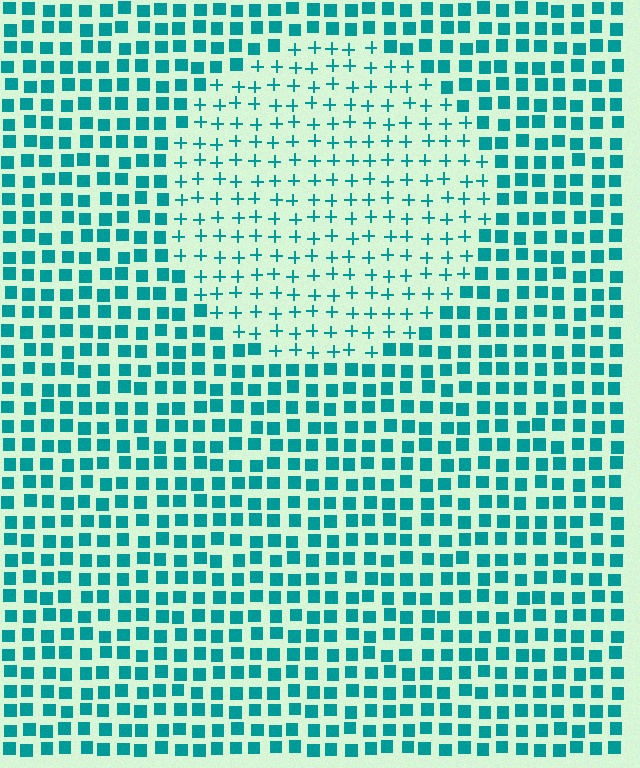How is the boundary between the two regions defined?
The boundary is defined by a change in element shape: plus signs inside vs. squares outside. All elements share the same color and spacing.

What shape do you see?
I see a circle.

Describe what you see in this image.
The image is filled with small teal elements arranged in a uniform grid. A circle-shaped region contains plus signs, while the surrounding area contains squares. The boundary is defined purely by the change in element shape.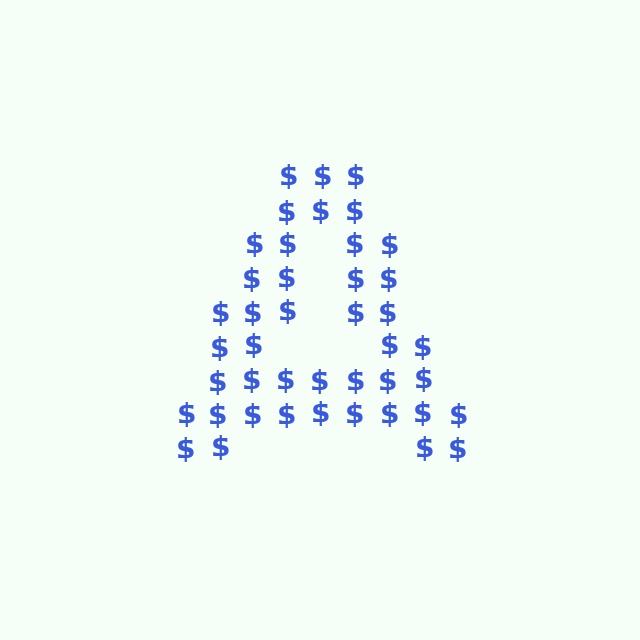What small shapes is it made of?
It is made of small dollar signs.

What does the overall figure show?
The overall figure shows the letter A.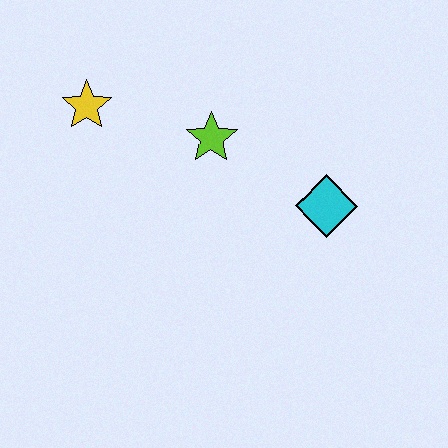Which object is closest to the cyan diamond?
The lime star is closest to the cyan diamond.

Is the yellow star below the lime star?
No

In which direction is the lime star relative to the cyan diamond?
The lime star is to the left of the cyan diamond.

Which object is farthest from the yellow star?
The cyan diamond is farthest from the yellow star.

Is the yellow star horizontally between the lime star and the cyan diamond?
No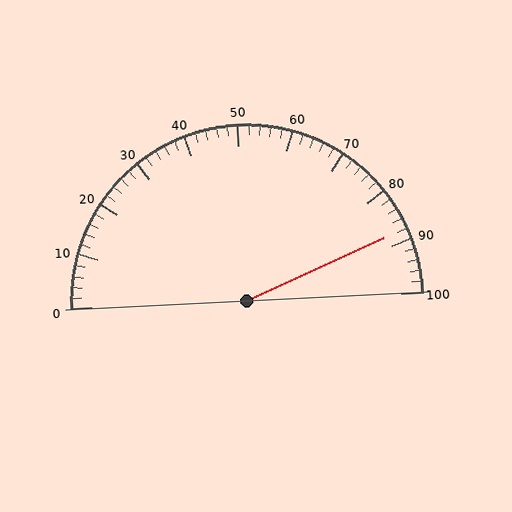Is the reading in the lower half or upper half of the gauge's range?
The reading is in the upper half of the range (0 to 100).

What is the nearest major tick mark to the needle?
The nearest major tick mark is 90.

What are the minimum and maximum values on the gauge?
The gauge ranges from 0 to 100.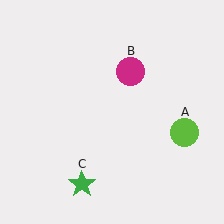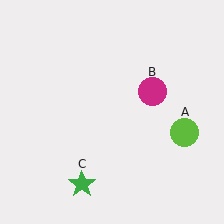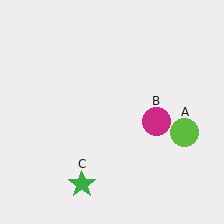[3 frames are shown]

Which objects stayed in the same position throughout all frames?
Lime circle (object A) and green star (object C) remained stationary.